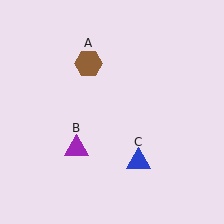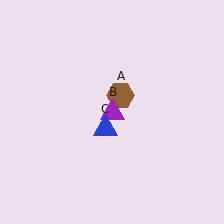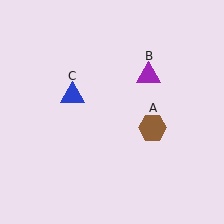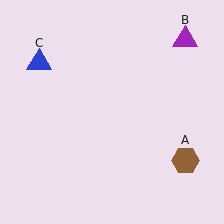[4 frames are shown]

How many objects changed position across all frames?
3 objects changed position: brown hexagon (object A), purple triangle (object B), blue triangle (object C).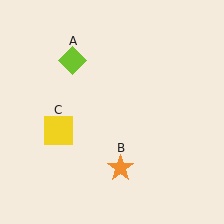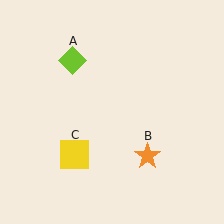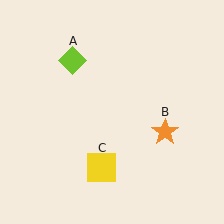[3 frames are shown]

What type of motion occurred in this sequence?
The orange star (object B), yellow square (object C) rotated counterclockwise around the center of the scene.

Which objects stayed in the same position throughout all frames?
Lime diamond (object A) remained stationary.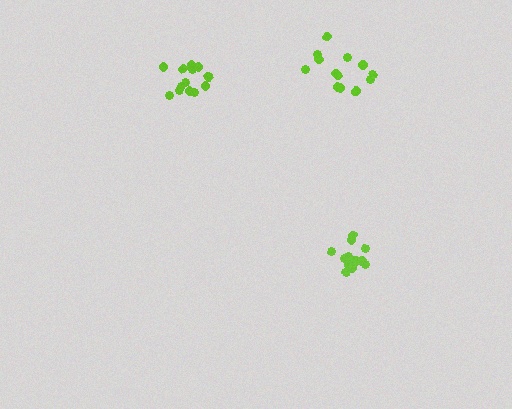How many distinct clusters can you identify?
There are 3 distinct clusters.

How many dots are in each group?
Group 1: 14 dots, Group 2: 13 dots, Group 3: 13 dots (40 total).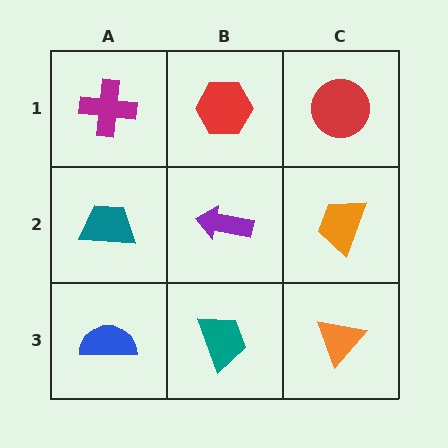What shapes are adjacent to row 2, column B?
A red hexagon (row 1, column B), a teal trapezoid (row 3, column B), a teal trapezoid (row 2, column A), an orange trapezoid (row 2, column C).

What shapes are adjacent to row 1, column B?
A purple arrow (row 2, column B), a magenta cross (row 1, column A), a red circle (row 1, column C).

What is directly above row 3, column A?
A teal trapezoid.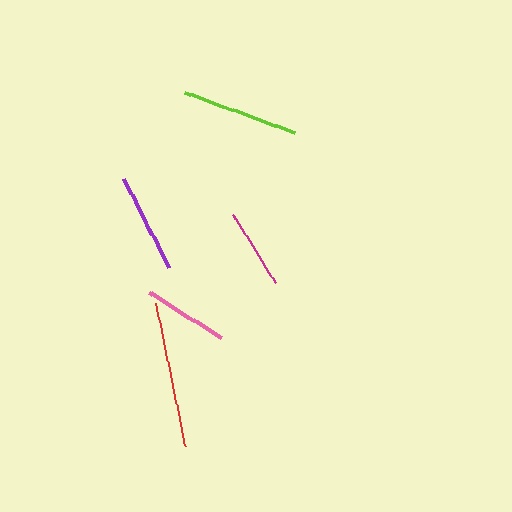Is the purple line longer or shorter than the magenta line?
The purple line is longer than the magenta line.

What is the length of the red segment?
The red segment is approximately 145 pixels long.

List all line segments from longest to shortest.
From longest to shortest: red, lime, purple, pink, magenta.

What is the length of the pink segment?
The pink segment is approximately 85 pixels long.